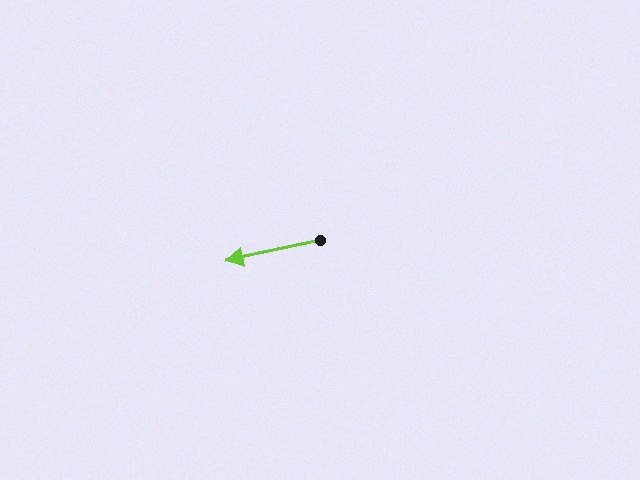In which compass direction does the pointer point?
West.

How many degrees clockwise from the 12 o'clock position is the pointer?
Approximately 258 degrees.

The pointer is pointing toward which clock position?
Roughly 9 o'clock.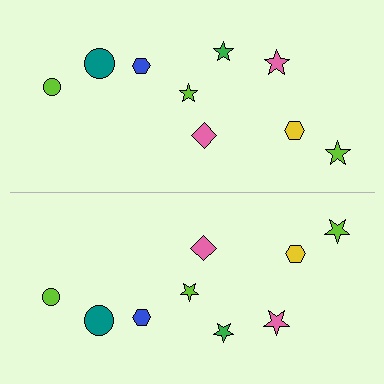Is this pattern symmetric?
Yes, this pattern has bilateral (reflection) symmetry.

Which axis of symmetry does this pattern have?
The pattern has a horizontal axis of symmetry running through the center of the image.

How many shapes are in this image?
There are 18 shapes in this image.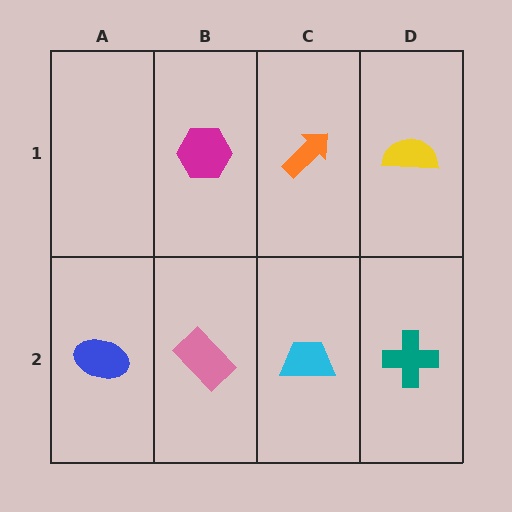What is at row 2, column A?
A blue ellipse.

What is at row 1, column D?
A yellow semicircle.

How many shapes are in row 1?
3 shapes.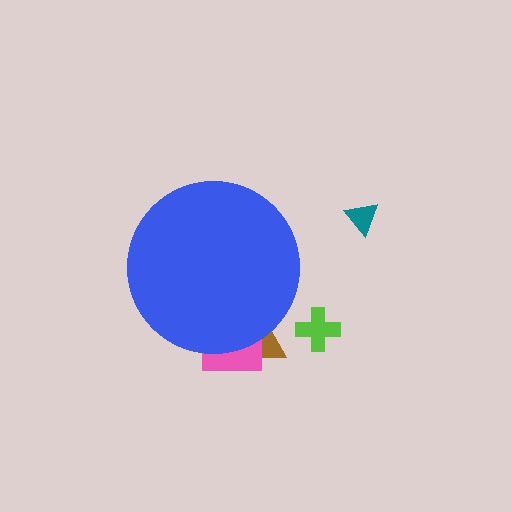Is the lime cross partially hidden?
No, the lime cross is fully visible.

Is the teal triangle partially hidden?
No, the teal triangle is fully visible.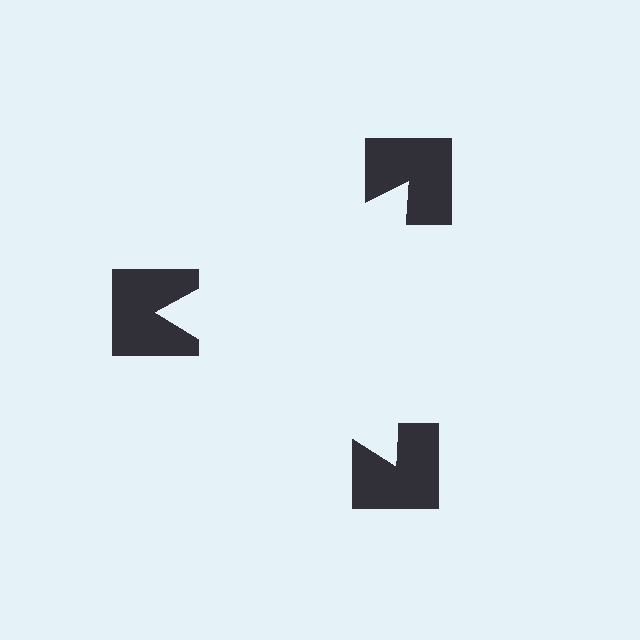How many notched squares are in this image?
There are 3 — one at each vertex of the illusory triangle.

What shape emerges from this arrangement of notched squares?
An illusory triangle — its edges are inferred from the aligned wedge cuts in the notched squares, not physically drawn.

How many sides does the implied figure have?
3 sides.